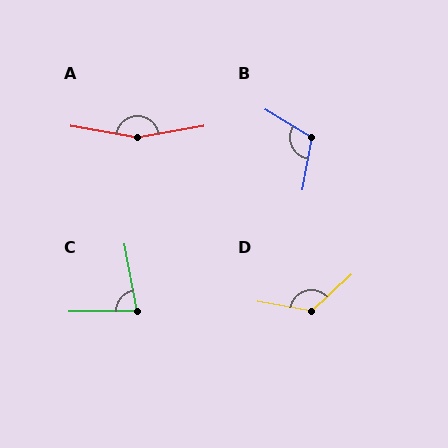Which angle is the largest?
A, at approximately 160 degrees.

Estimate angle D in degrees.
Approximately 127 degrees.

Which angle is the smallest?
C, at approximately 80 degrees.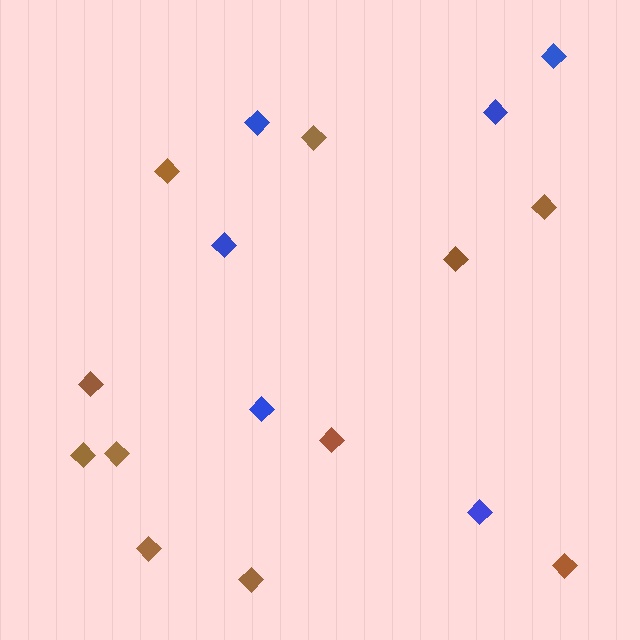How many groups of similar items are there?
There are 2 groups: one group of brown diamonds (11) and one group of blue diamonds (6).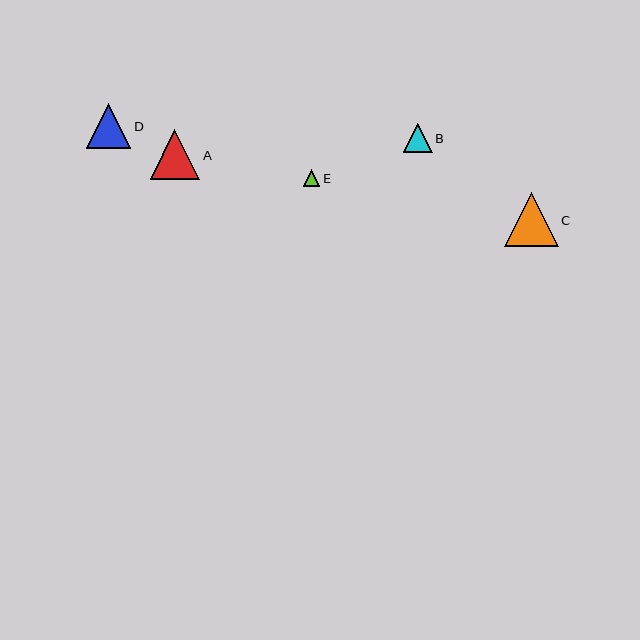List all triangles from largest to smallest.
From largest to smallest: C, A, D, B, E.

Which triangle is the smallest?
Triangle E is the smallest with a size of approximately 17 pixels.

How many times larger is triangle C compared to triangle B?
Triangle C is approximately 1.9 times the size of triangle B.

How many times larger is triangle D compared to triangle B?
Triangle D is approximately 1.5 times the size of triangle B.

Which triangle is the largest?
Triangle C is the largest with a size of approximately 54 pixels.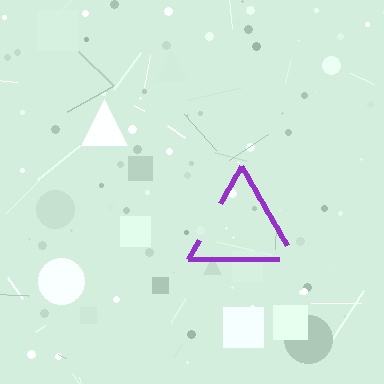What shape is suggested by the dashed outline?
The dashed outline suggests a triangle.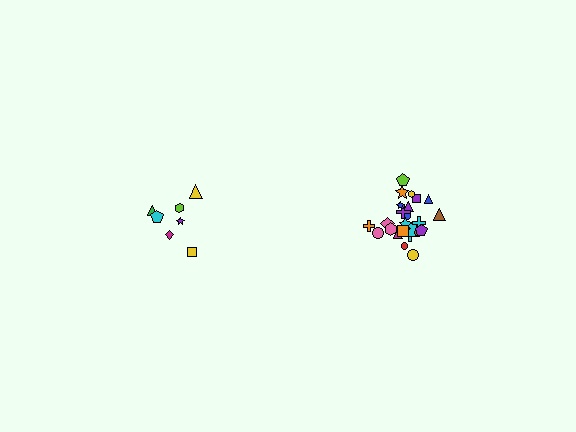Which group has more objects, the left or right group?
The right group.